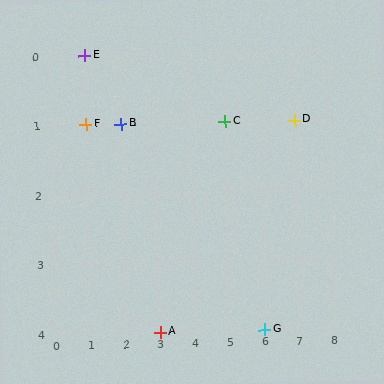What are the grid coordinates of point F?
Point F is at grid coordinates (1, 1).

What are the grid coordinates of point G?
Point G is at grid coordinates (6, 4).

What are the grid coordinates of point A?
Point A is at grid coordinates (3, 4).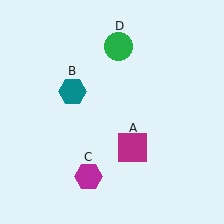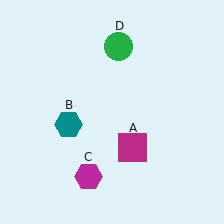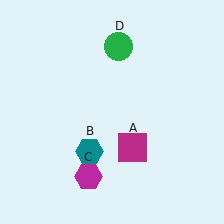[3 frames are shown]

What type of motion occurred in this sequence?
The teal hexagon (object B) rotated counterclockwise around the center of the scene.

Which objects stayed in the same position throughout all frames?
Magenta square (object A) and magenta hexagon (object C) and green circle (object D) remained stationary.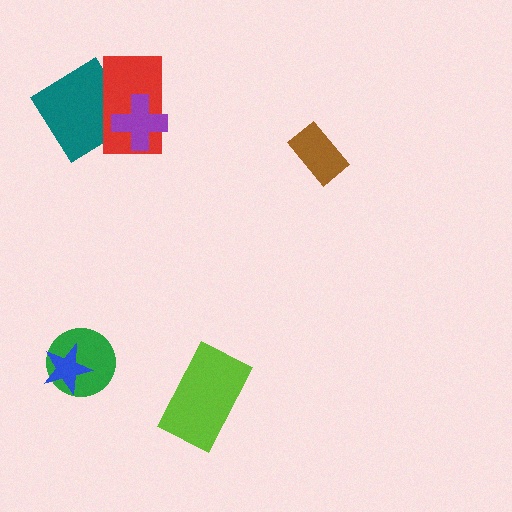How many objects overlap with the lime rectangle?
0 objects overlap with the lime rectangle.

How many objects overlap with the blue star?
1 object overlaps with the blue star.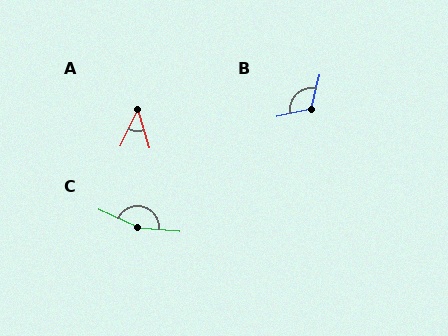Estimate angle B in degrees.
Approximately 116 degrees.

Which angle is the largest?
C, at approximately 161 degrees.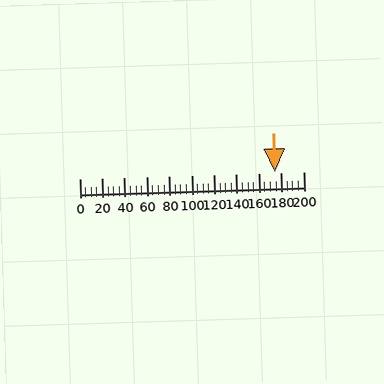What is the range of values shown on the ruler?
The ruler shows values from 0 to 200.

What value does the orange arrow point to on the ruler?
The orange arrow points to approximately 174.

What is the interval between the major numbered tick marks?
The major tick marks are spaced 20 units apart.